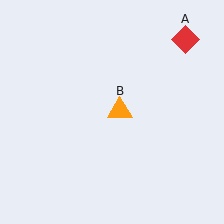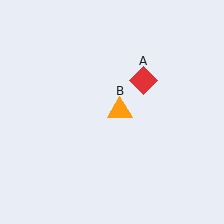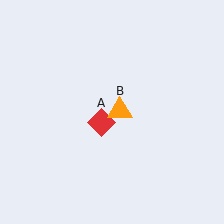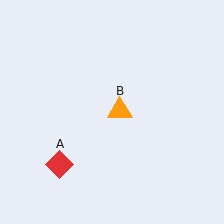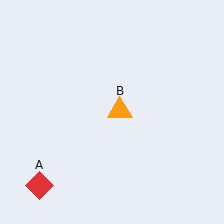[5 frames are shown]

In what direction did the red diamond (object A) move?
The red diamond (object A) moved down and to the left.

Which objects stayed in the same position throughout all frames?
Orange triangle (object B) remained stationary.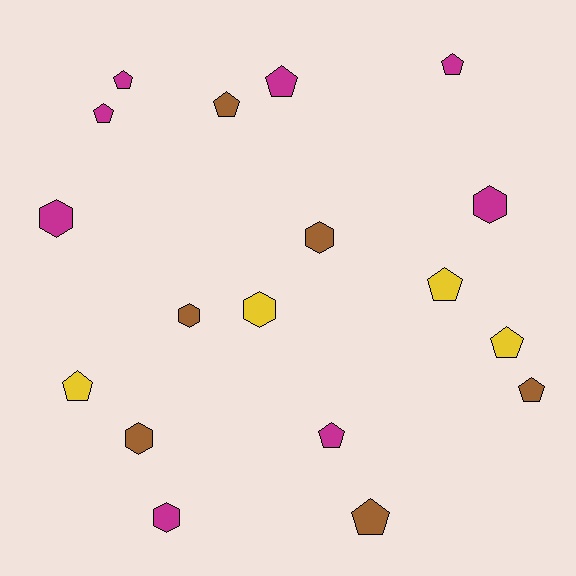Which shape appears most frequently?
Pentagon, with 11 objects.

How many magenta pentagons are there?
There are 5 magenta pentagons.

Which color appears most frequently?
Magenta, with 8 objects.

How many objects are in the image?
There are 18 objects.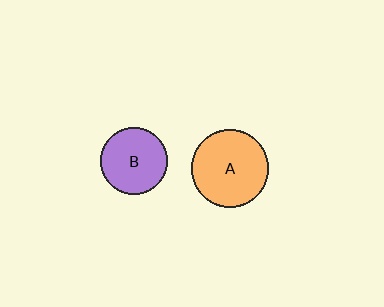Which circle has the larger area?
Circle A (orange).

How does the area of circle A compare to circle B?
Approximately 1.3 times.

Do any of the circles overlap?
No, none of the circles overlap.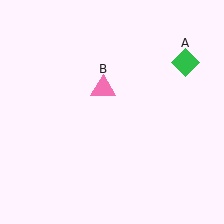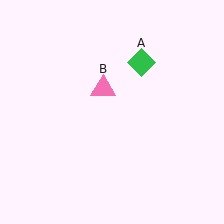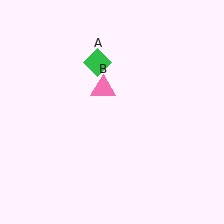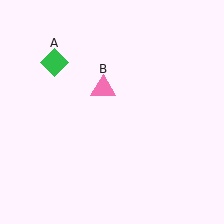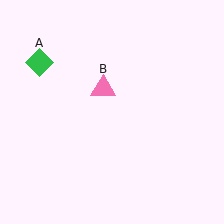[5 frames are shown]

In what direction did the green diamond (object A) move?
The green diamond (object A) moved left.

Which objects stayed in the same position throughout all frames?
Pink triangle (object B) remained stationary.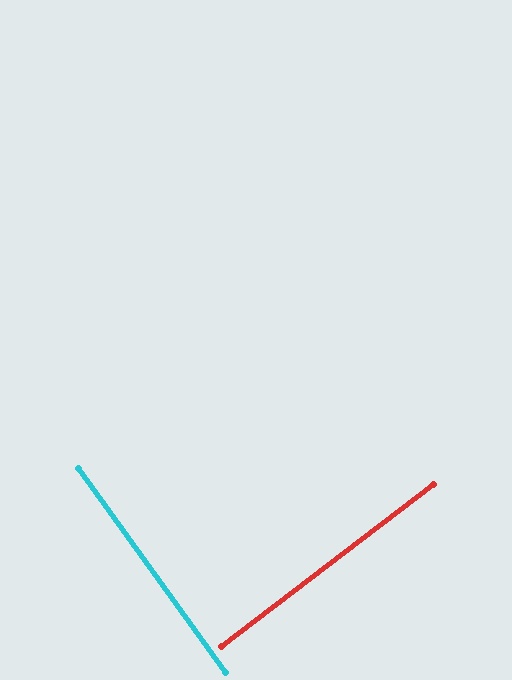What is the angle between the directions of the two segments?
Approximately 88 degrees.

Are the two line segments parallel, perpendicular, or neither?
Perpendicular — they meet at approximately 88°.